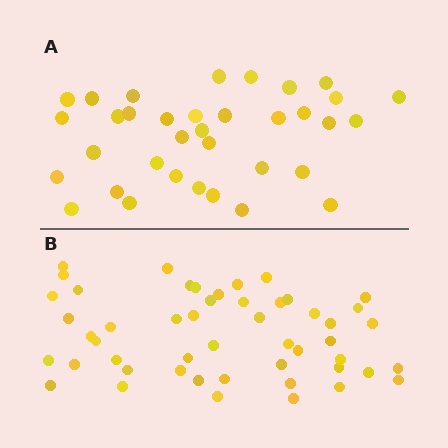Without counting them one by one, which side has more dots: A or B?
Region B (the bottom region) has more dots.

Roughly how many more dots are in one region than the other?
Region B has approximately 15 more dots than region A.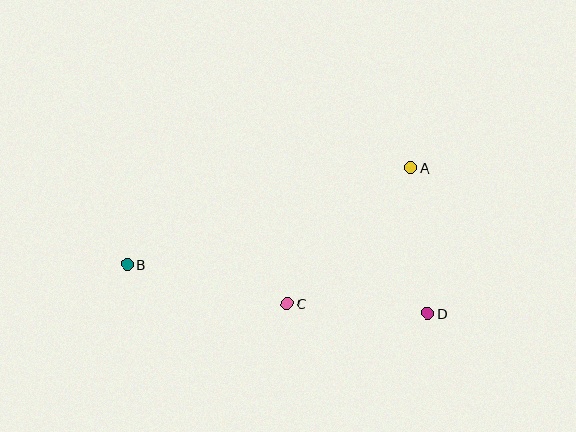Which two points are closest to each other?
Points C and D are closest to each other.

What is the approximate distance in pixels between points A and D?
The distance between A and D is approximately 147 pixels.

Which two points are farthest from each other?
Points B and D are farthest from each other.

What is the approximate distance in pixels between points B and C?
The distance between B and C is approximately 165 pixels.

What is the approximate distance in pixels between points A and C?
The distance between A and C is approximately 184 pixels.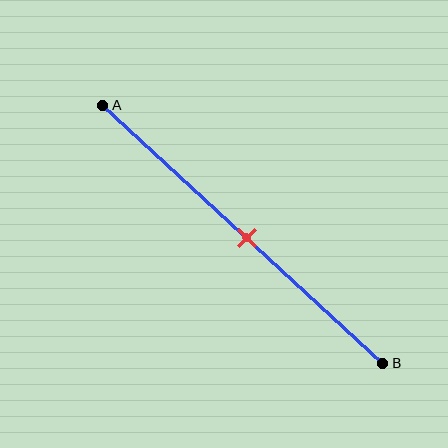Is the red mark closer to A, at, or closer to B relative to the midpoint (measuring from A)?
The red mark is approximately at the midpoint of segment AB.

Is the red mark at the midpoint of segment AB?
Yes, the mark is approximately at the midpoint.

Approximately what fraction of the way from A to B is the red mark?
The red mark is approximately 50% of the way from A to B.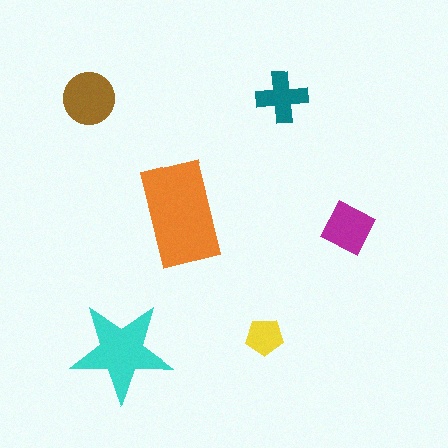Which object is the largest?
The orange rectangle.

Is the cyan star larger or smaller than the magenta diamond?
Larger.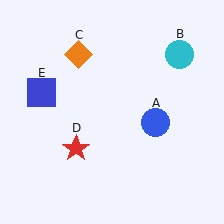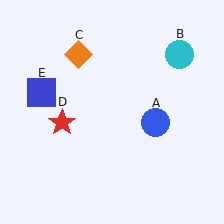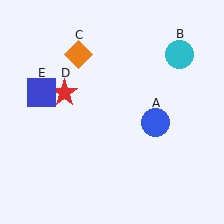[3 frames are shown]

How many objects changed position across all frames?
1 object changed position: red star (object D).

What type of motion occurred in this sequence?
The red star (object D) rotated clockwise around the center of the scene.